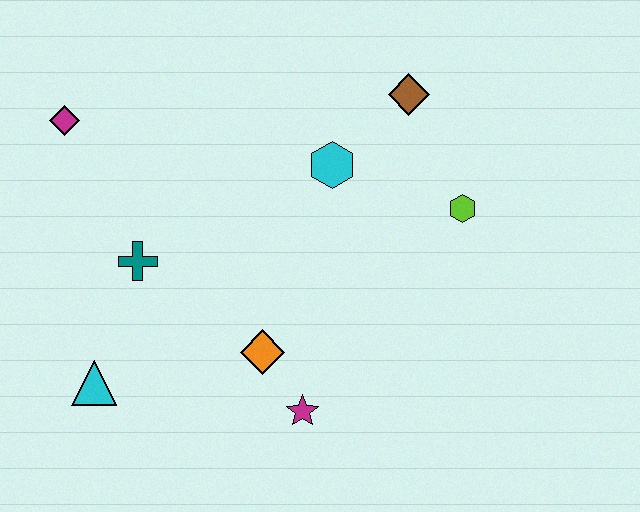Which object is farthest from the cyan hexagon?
The cyan triangle is farthest from the cyan hexagon.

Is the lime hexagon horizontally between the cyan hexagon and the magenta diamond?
No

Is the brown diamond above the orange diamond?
Yes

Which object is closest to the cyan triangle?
The teal cross is closest to the cyan triangle.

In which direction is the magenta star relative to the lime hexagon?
The magenta star is below the lime hexagon.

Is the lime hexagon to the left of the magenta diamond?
No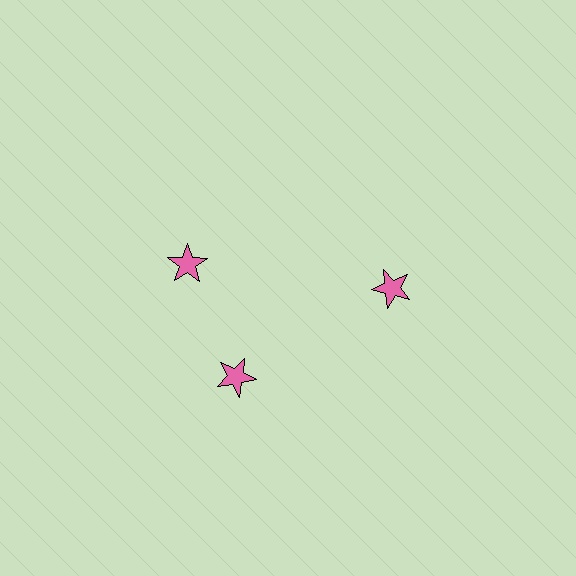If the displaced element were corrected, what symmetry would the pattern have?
It would have 3-fold rotational symmetry — the pattern would map onto itself every 120 degrees.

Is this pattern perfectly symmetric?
No. The 3 pink stars are arranged in a ring, but one element near the 11 o'clock position is rotated out of alignment along the ring, breaking the 3-fold rotational symmetry.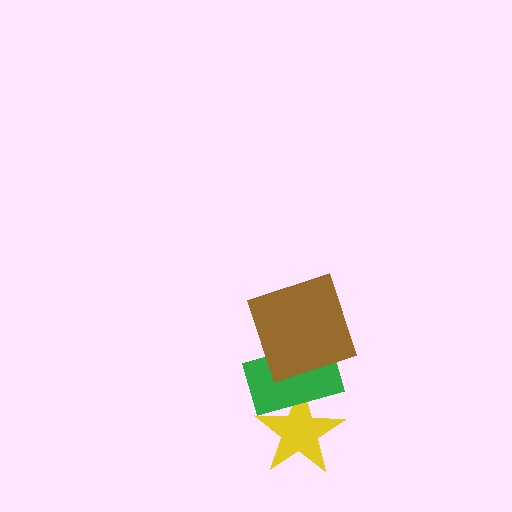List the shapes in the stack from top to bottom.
From top to bottom: the brown square, the green rectangle, the yellow star.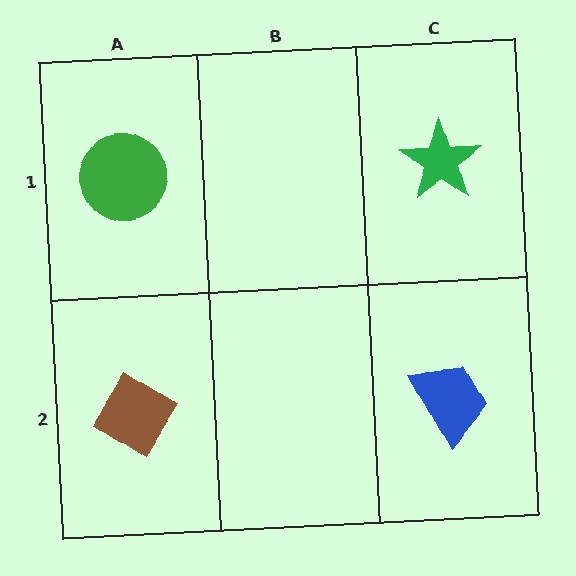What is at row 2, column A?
A brown diamond.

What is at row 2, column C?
A blue trapezoid.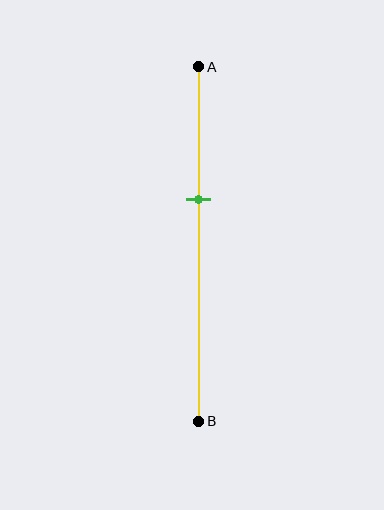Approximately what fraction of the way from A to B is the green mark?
The green mark is approximately 35% of the way from A to B.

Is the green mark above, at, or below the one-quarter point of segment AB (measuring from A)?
The green mark is below the one-quarter point of segment AB.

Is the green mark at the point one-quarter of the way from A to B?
No, the mark is at about 35% from A, not at the 25% one-quarter point.